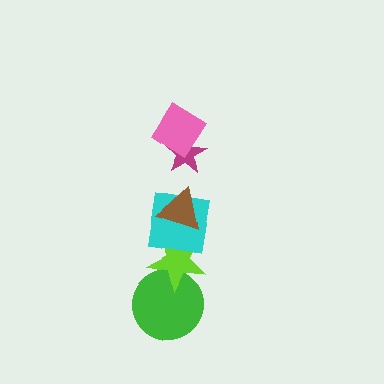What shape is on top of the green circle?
The lime star is on top of the green circle.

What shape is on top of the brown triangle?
The magenta star is on top of the brown triangle.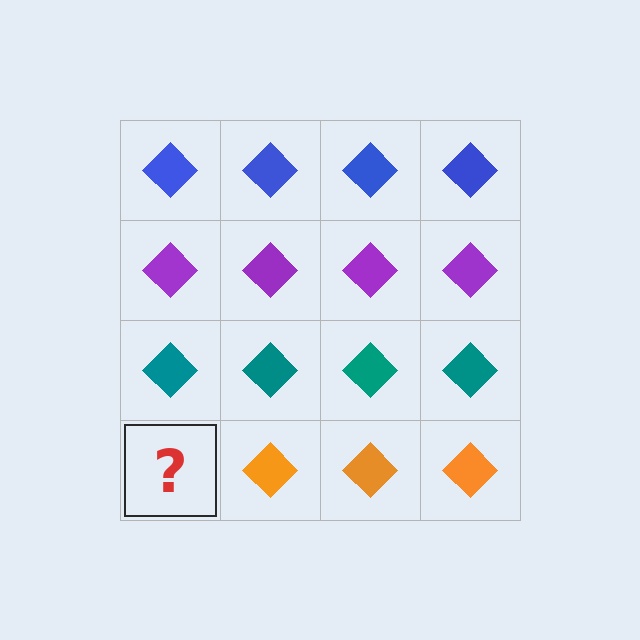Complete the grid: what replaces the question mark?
The question mark should be replaced with an orange diamond.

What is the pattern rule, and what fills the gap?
The rule is that each row has a consistent color. The gap should be filled with an orange diamond.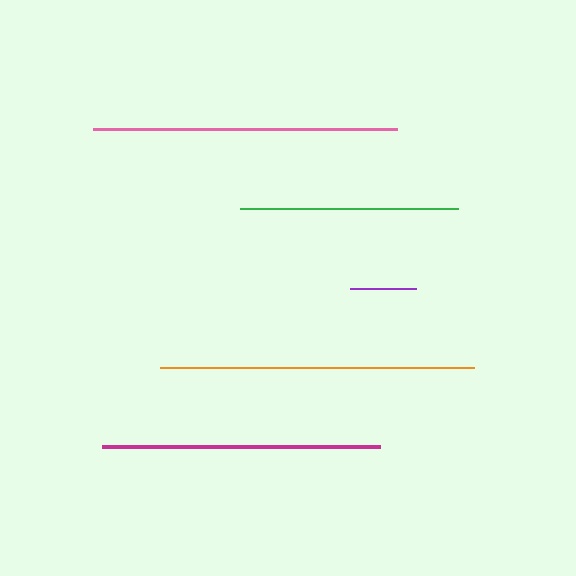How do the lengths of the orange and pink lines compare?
The orange and pink lines are approximately the same length.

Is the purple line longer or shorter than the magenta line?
The magenta line is longer than the purple line.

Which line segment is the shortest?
The purple line is the shortest at approximately 66 pixels.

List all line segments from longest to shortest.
From longest to shortest: orange, pink, magenta, green, purple.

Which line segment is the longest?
The orange line is the longest at approximately 314 pixels.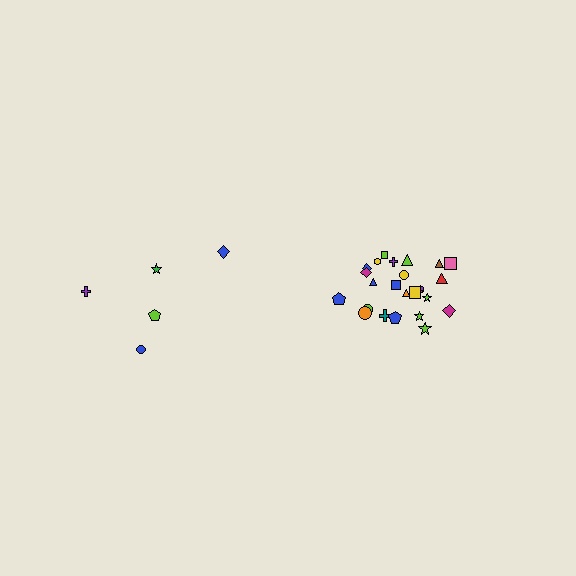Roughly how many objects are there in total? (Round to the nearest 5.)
Roughly 30 objects in total.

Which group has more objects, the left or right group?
The right group.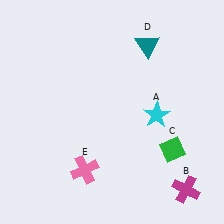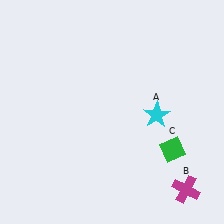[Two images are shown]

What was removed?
The pink cross (E), the teal triangle (D) were removed in Image 2.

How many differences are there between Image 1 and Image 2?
There are 2 differences between the two images.